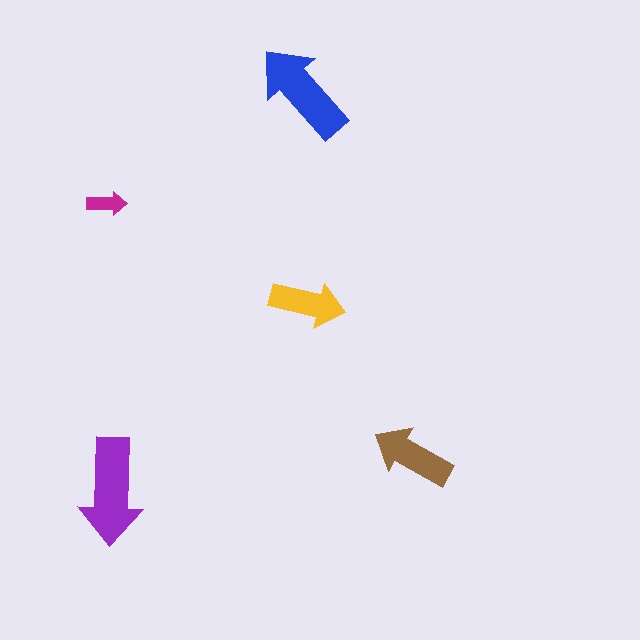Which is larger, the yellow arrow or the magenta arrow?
The yellow one.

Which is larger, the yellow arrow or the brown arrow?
The brown one.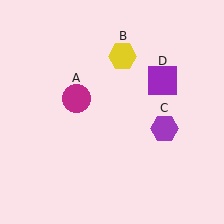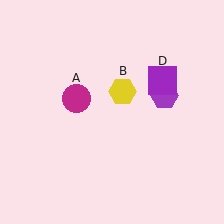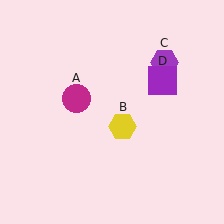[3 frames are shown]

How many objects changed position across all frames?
2 objects changed position: yellow hexagon (object B), purple hexagon (object C).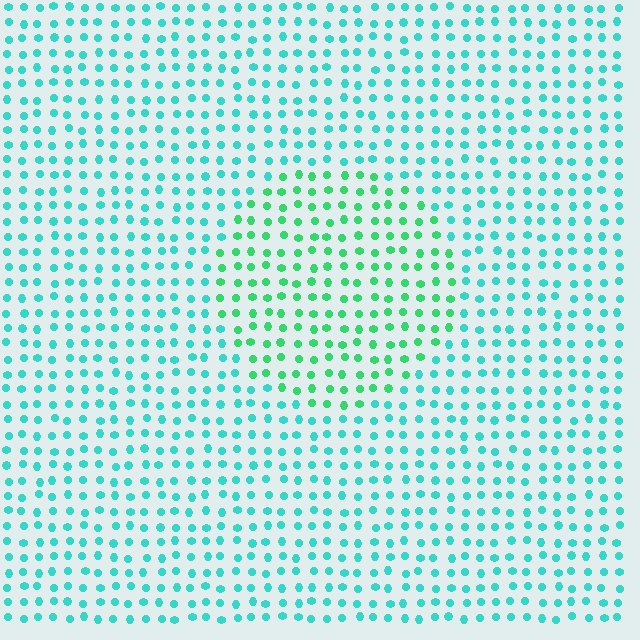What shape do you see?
I see a circle.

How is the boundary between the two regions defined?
The boundary is defined purely by a slight shift in hue (about 33 degrees). Spacing, size, and orientation are identical on both sides.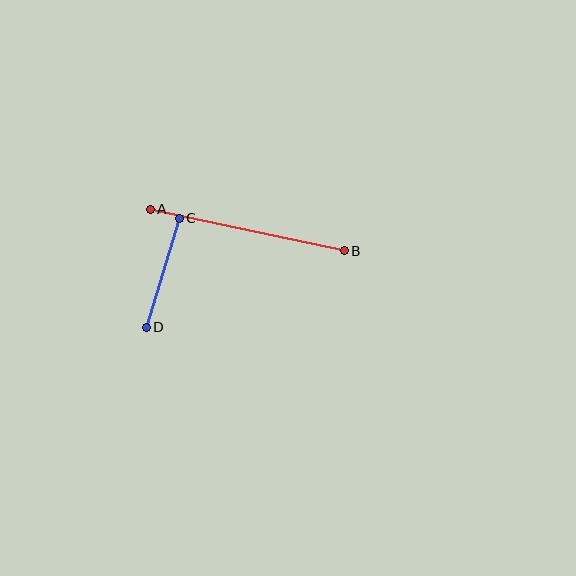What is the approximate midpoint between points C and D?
The midpoint is at approximately (163, 273) pixels.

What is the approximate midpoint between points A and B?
The midpoint is at approximately (247, 230) pixels.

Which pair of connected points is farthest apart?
Points A and B are farthest apart.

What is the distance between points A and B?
The distance is approximately 198 pixels.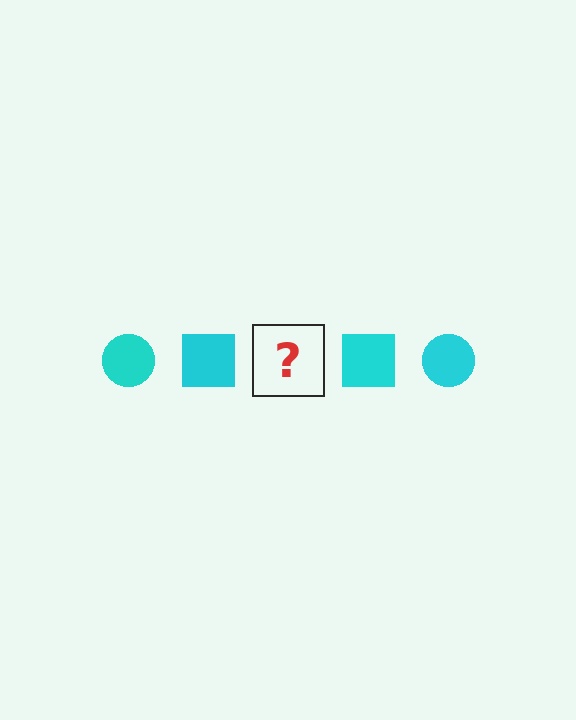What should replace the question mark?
The question mark should be replaced with a cyan circle.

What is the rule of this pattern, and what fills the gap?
The rule is that the pattern cycles through circle, square shapes in cyan. The gap should be filled with a cyan circle.